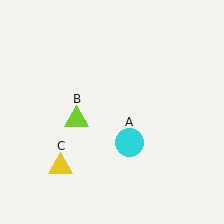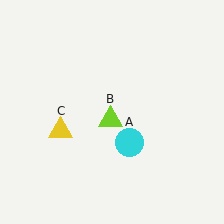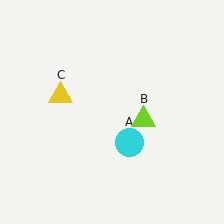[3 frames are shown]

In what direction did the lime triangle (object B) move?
The lime triangle (object B) moved right.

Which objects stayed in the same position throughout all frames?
Cyan circle (object A) remained stationary.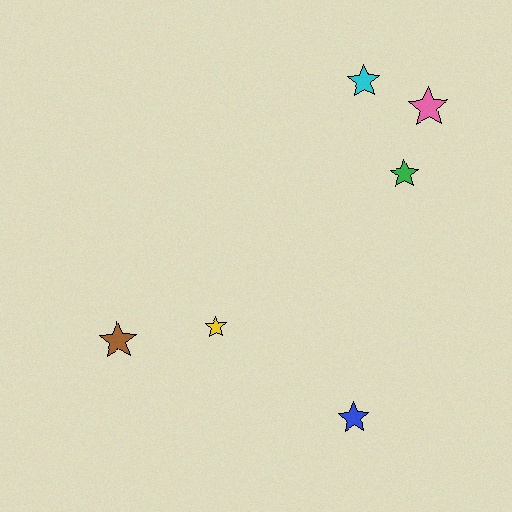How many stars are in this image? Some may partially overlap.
There are 6 stars.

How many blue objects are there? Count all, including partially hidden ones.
There is 1 blue object.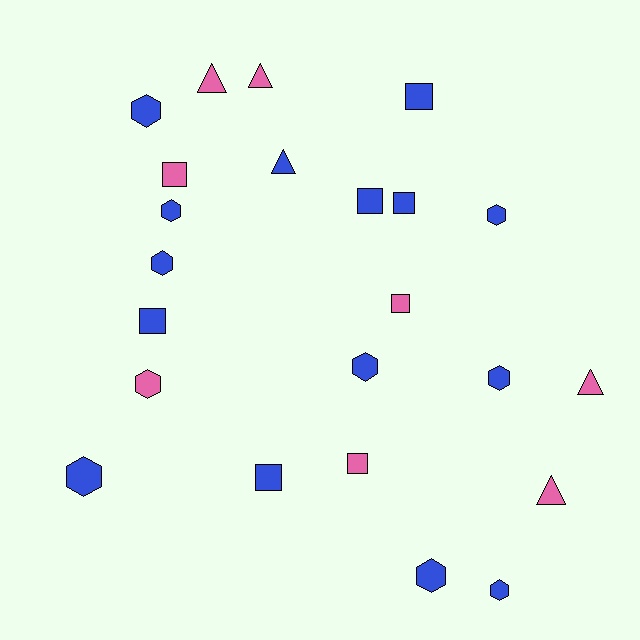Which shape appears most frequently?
Hexagon, with 10 objects.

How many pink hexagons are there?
There is 1 pink hexagon.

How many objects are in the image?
There are 23 objects.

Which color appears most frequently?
Blue, with 15 objects.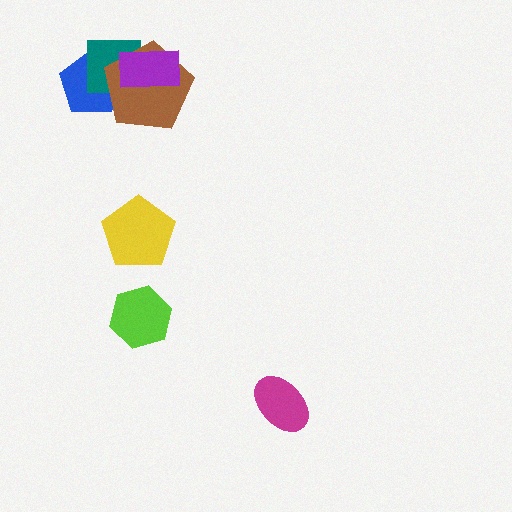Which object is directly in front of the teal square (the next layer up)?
The brown pentagon is directly in front of the teal square.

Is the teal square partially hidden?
Yes, it is partially covered by another shape.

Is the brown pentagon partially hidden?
Yes, it is partially covered by another shape.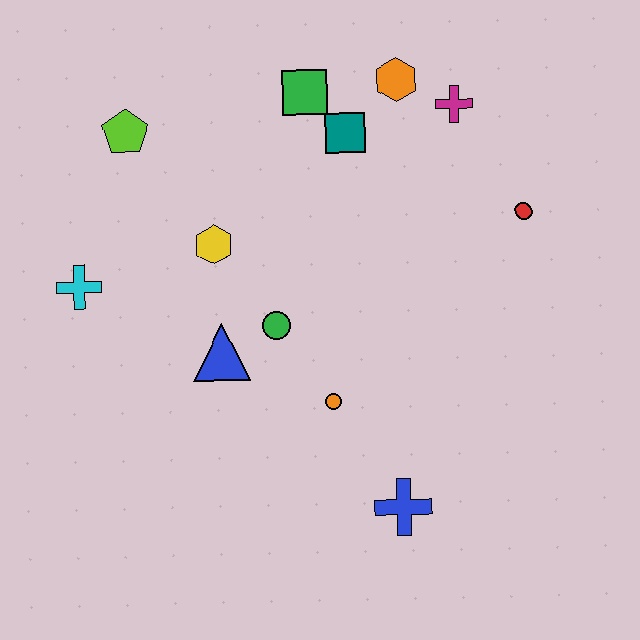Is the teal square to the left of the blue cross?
Yes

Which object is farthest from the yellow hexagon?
The blue cross is farthest from the yellow hexagon.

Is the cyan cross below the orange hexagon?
Yes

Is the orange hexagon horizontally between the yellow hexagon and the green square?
No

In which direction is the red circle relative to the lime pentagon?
The red circle is to the right of the lime pentagon.